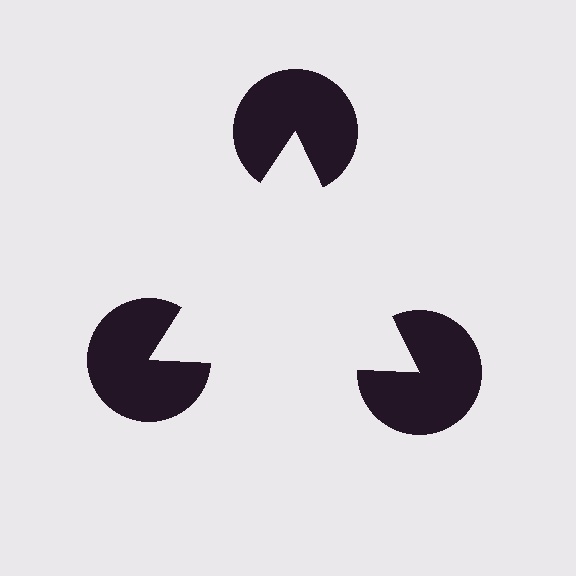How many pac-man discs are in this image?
There are 3 — one at each vertex of the illusory triangle.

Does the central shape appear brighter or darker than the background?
It typically appears slightly brighter than the background, even though no actual brightness change is drawn.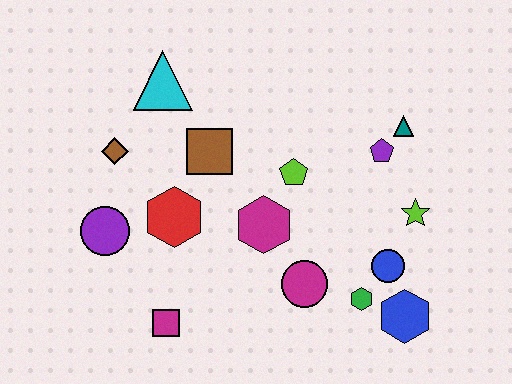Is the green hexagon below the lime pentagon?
Yes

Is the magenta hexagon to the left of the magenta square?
No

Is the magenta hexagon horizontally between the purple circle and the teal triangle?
Yes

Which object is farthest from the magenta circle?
The cyan triangle is farthest from the magenta circle.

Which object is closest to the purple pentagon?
The teal triangle is closest to the purple pentagon.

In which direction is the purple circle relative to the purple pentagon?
The purple circle is to the left of the purple pentagon.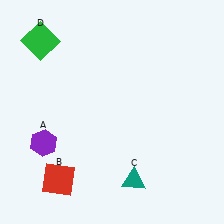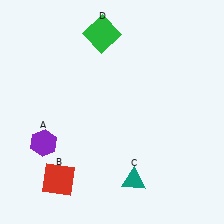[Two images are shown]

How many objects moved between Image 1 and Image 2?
1 object moved between the two images.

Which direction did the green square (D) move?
The green square (D) moved right.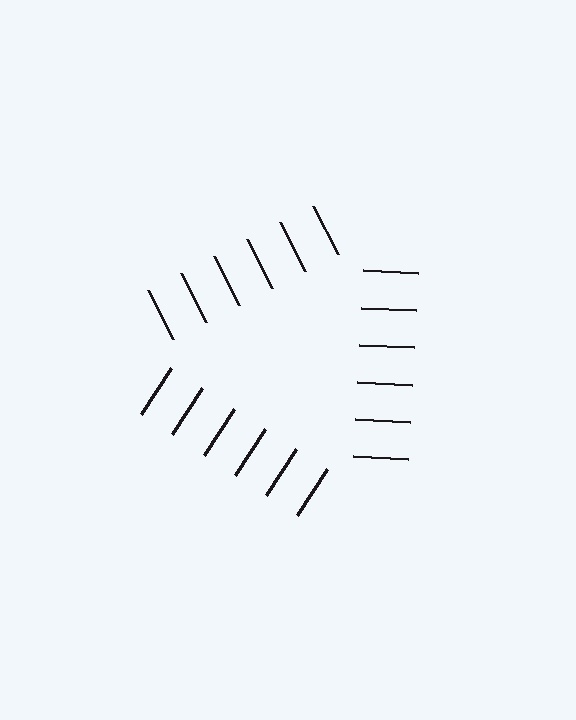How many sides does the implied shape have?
3 sides — the line-ends trace a triangle.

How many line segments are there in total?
18 — 6 along each of the 3 edges.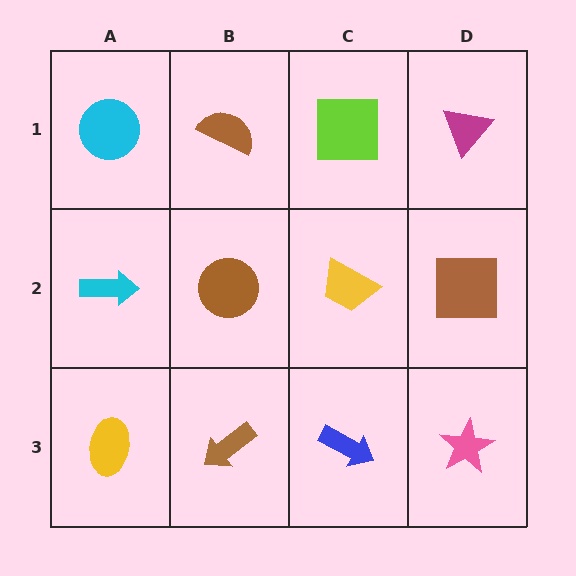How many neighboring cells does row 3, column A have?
2.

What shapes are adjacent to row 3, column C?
A yellow trapezoid (row 2, column C), a brown arrow (row 3, column B), a pink star (row 3, column D).